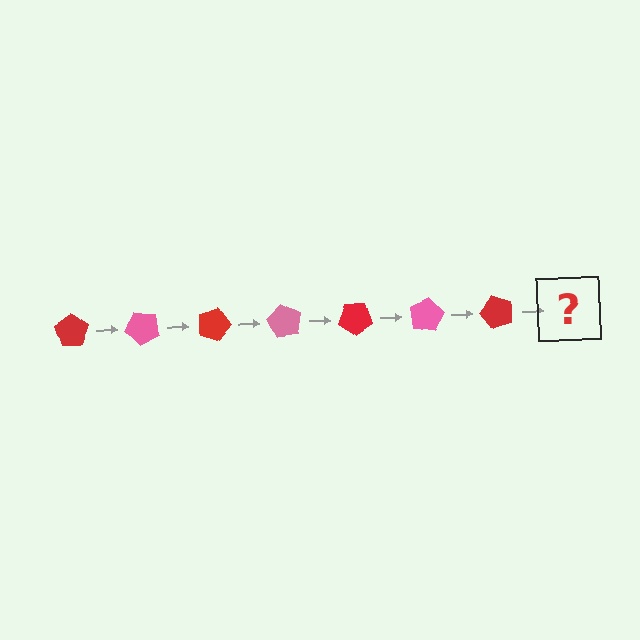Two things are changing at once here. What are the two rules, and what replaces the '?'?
The two rules are that it rotates 45 degrees each step and the color cycles through red and pink. The '?' should be a pink pentagon, rotated 315 degrees from the start.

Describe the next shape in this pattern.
It should be a pink pentagon, rotated 315 degrees from the start.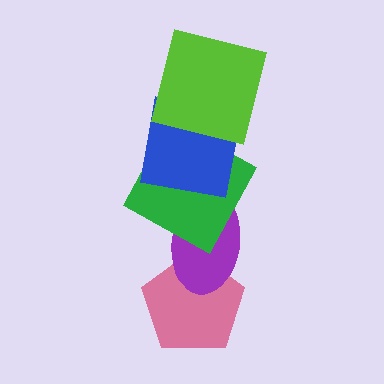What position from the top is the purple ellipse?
The purple ellipse is 4th from the top.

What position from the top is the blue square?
The blue square is 2nd from the top.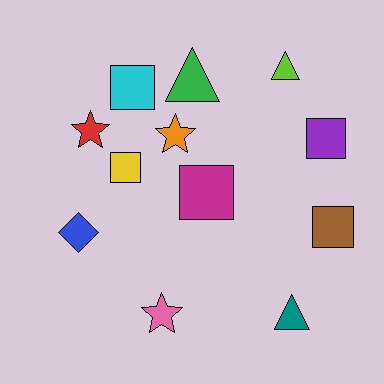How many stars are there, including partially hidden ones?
There are 3 stars.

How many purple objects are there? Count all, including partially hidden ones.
There is 1 purple object.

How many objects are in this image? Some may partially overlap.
There are 12 objects.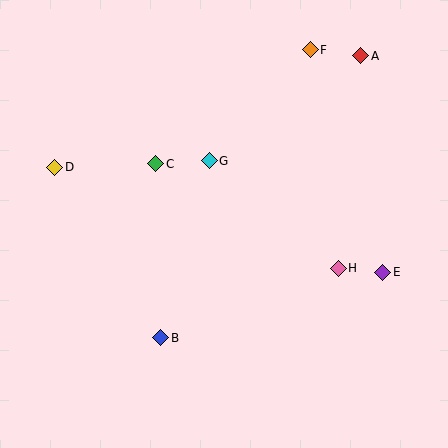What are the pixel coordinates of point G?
Point G is at (209, 161).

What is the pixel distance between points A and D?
The distance between A and D is 326 pixels.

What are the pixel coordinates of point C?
Point C is at (156, 164).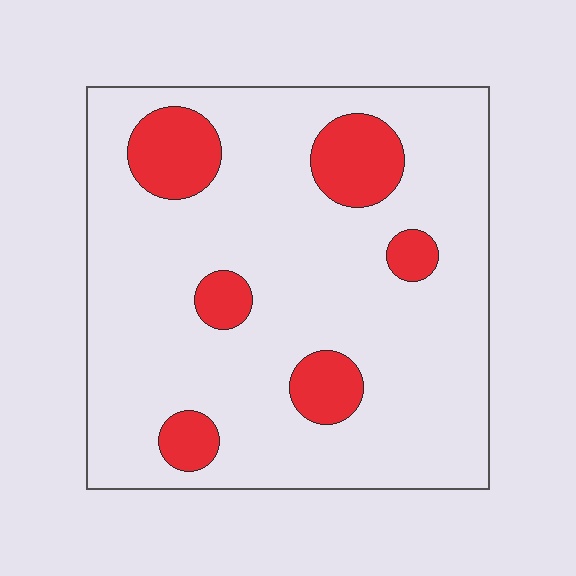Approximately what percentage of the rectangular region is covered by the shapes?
Approximately 15%.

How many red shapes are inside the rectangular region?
6.